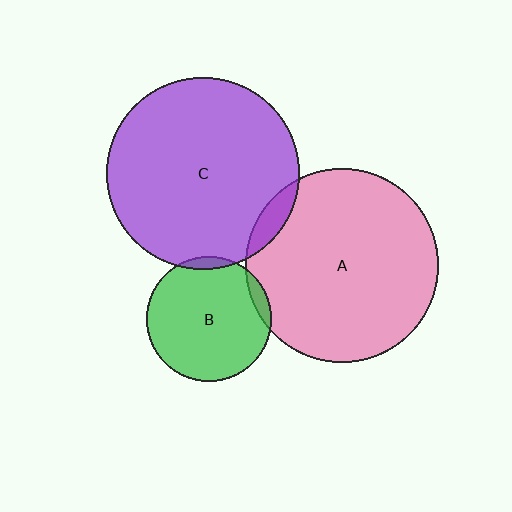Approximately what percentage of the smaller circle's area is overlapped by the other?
Approximately 5%.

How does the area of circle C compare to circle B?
Approximately 2.4 times.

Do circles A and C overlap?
Yes.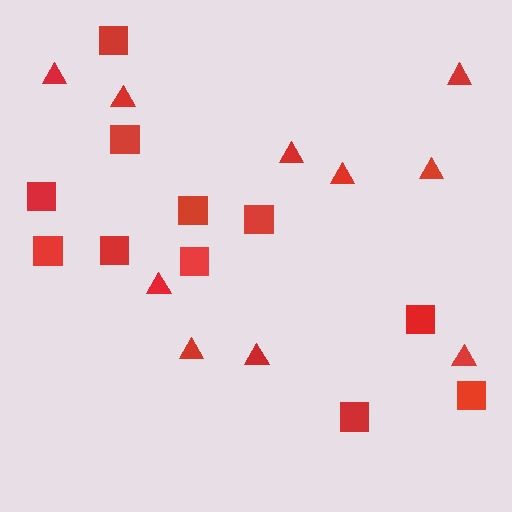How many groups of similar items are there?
There are 2 groups: one group of triangles (10) and one group of squares (11).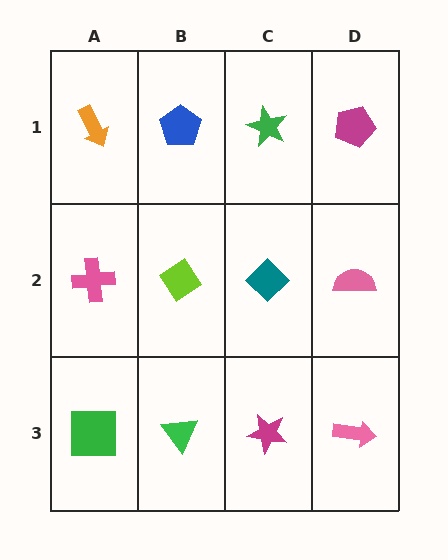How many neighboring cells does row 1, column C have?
3.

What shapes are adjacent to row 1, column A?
A pink cross (row 2, column A), a blue pentagon (row 1, column B).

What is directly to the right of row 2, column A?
A lime diamond.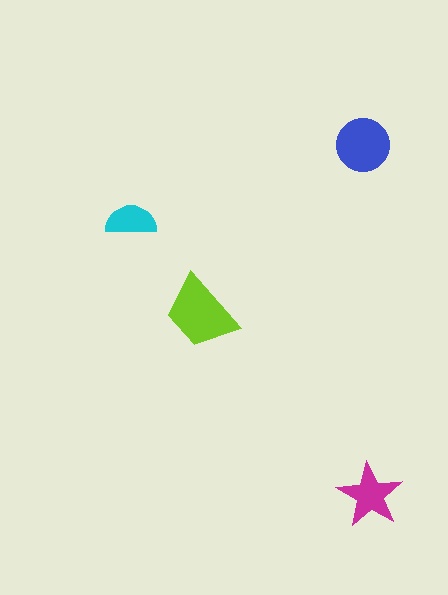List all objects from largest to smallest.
The lime trapezoid, the blue circle, the magenta star, the cyan semicircle.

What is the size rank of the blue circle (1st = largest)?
2nd.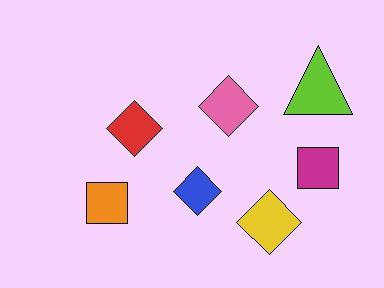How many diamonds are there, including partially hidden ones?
There are 4 diamonds.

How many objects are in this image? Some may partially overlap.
There are 7 objects.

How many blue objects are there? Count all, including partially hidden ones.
There is 1 blue object.